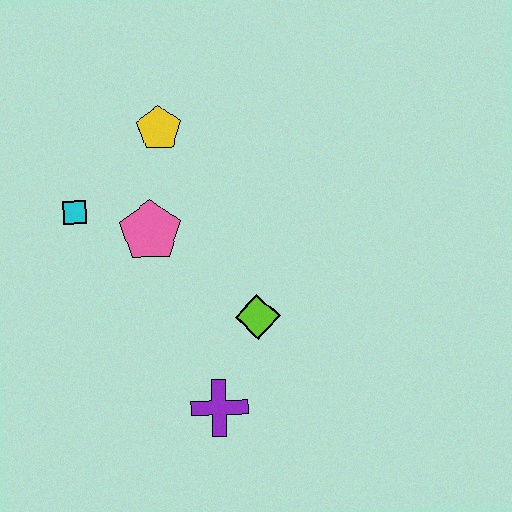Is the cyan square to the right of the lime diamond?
No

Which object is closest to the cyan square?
The pink pentagon is closest to the cyan square.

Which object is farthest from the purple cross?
The yellow pentagon is farthest from the purple cross.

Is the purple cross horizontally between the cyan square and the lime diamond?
Yes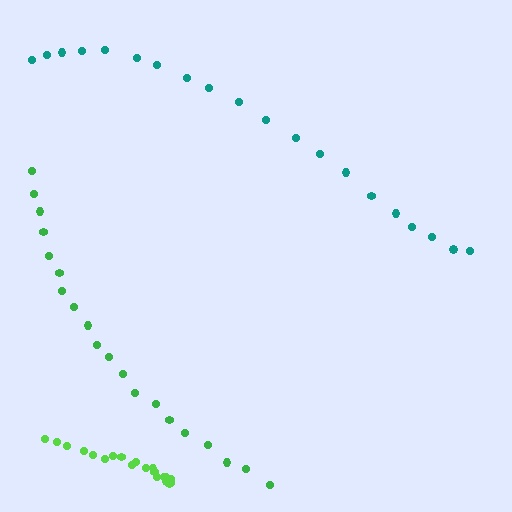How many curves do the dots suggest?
There are 3 distinct paths.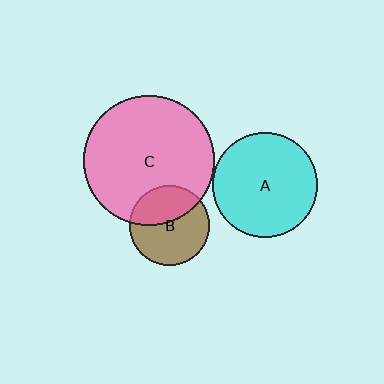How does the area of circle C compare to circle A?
Approximately 1.5 times.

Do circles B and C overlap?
Yes.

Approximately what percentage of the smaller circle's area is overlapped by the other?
Approximately 40%.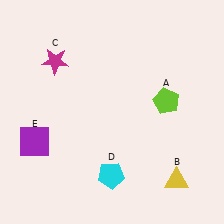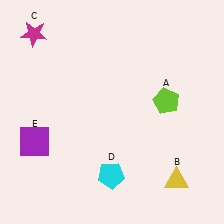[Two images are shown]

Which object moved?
The magenta star (C) moved up.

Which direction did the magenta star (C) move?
The magenta star (C) moved up.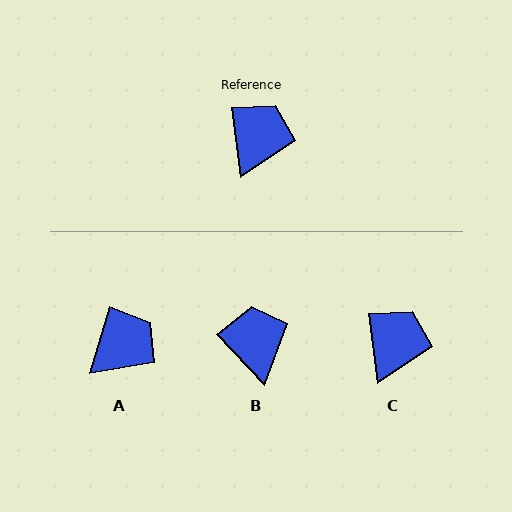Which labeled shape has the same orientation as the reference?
C.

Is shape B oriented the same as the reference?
No, it is off by about 35 degrees.